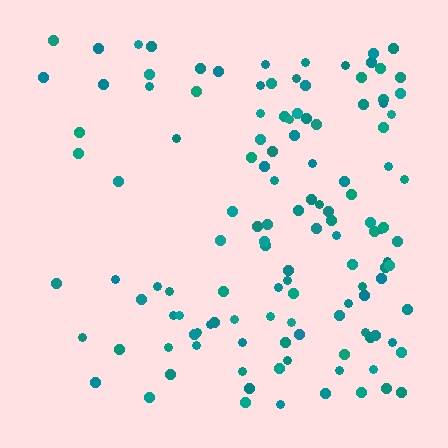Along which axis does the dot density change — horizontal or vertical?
Horizontal.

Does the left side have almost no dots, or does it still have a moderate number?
Still a moderate number, just noticeably fewer than the right.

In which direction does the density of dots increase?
From left to right, with the right side densest.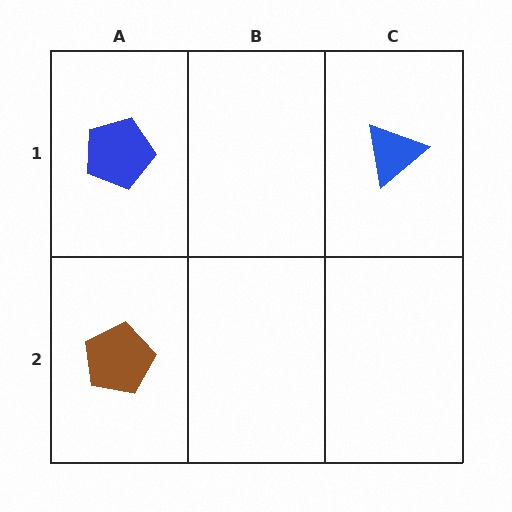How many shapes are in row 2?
1 shape.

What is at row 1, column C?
A blue triangle.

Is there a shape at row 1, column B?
No, that cell is empty.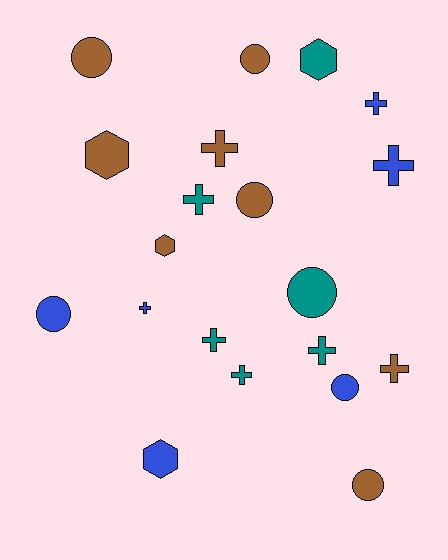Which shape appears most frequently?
Cross, with 9 objects.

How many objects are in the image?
There are 20 objects.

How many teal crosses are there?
There are 4 teal crosses.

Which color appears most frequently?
Brown, with 8 objects.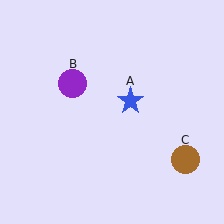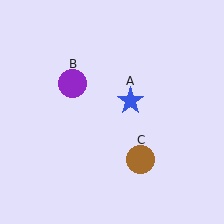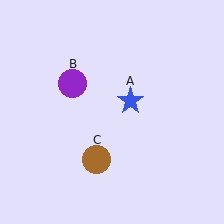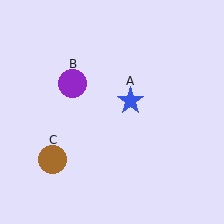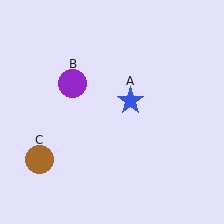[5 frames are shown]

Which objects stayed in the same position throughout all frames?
Blue star (object A) and purple circle (object B) remained stationary.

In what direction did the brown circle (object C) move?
The brown circle (object C) moved left.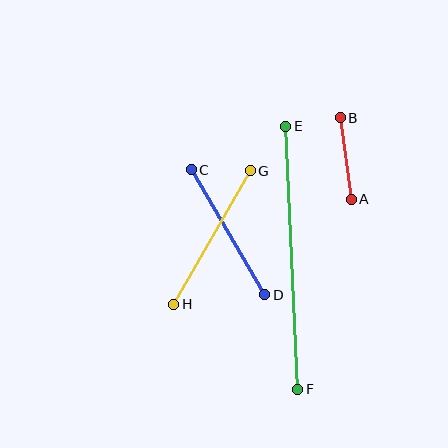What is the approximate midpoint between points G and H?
The midpoint is at approximately (212, 237) pixels.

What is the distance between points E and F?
The distance is approximately 263 pixels.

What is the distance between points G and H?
The distance is approximately 154 pixels.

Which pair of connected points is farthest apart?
Points E and F are farthest apart.